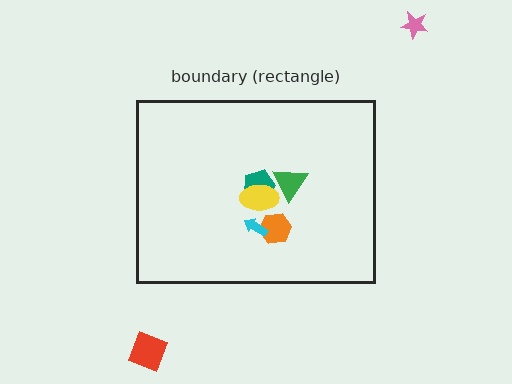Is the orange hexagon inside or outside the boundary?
Inside.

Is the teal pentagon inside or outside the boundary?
Inside.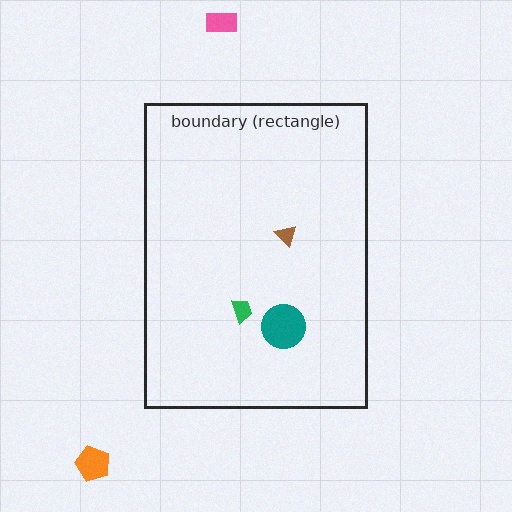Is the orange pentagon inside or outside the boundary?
Outside.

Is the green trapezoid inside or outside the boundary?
Inside.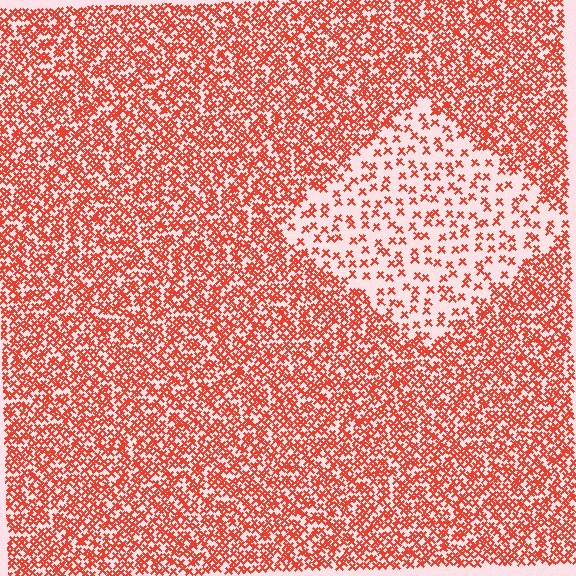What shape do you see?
I see a diamond.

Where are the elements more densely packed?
The elements are more densely packed outside the diamond boundary.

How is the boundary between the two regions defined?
The boundary is defined by a change in element density (approximately 2.8x ratio). All elements are the same color, size, and shape.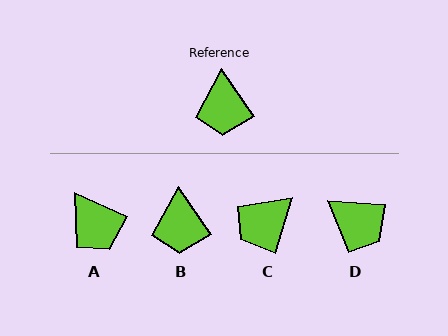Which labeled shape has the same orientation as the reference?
B.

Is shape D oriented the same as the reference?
No, it is off by about 52 degrees.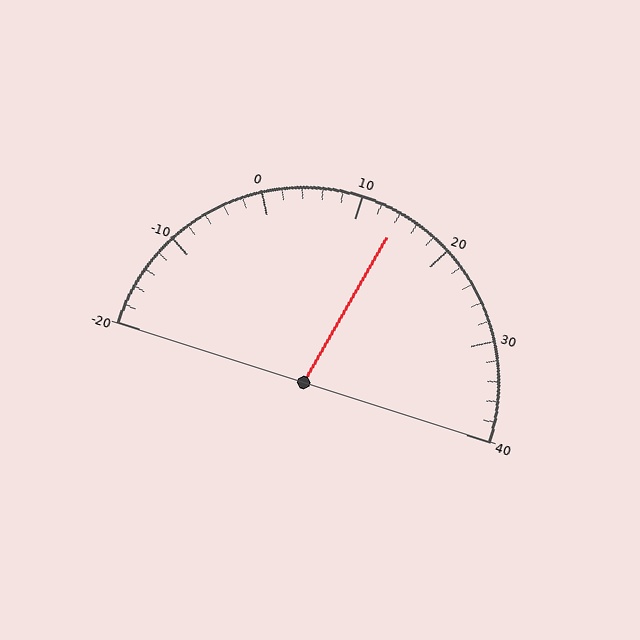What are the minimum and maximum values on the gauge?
The gauge ranges from -20 to 40.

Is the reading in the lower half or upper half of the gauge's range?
The reading is in the upper half of the range (-20 to 40).